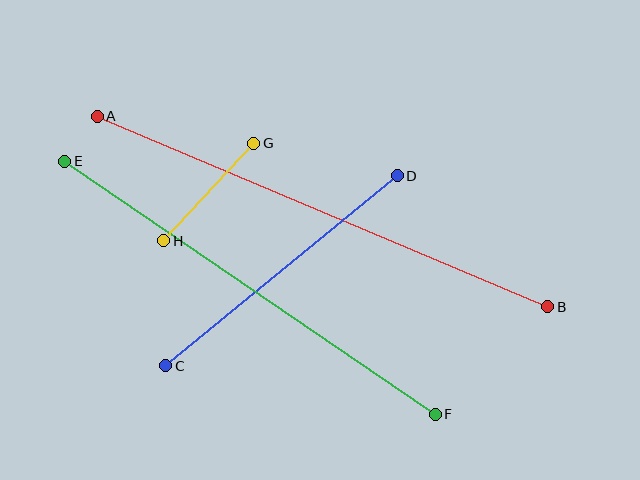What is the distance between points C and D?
The distance is approximately 300 pixels.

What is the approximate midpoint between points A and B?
The midpoint is at approximately (323, 212) pixels.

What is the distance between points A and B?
The distance is approximately 489 pixels.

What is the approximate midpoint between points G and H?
The midpoint is at approximately (209, 192) pixels.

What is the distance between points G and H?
The distance is approximately 133 pixels.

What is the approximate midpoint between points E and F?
The midpoint is at approximately (250, 288) pixels.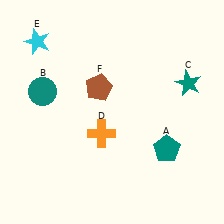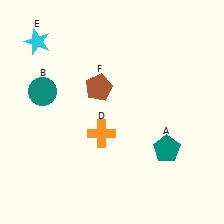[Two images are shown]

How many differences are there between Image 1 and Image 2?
There is 1 difference between the two images.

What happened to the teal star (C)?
The teal star (C) was removed in Image 2. It was in the top-right area of Image 1.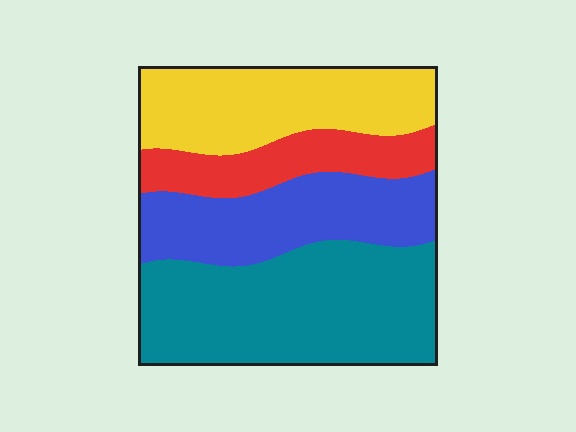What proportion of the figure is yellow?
Yellow covers roughly 25% of the figure.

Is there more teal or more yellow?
Teal.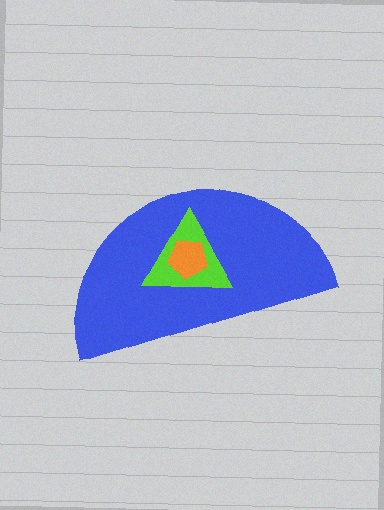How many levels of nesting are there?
3.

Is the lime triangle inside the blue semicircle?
Yes.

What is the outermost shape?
The blue semicircle.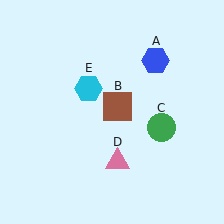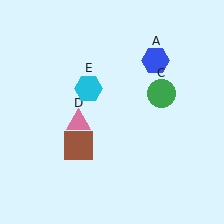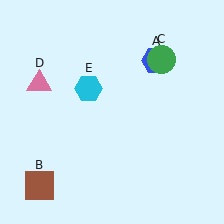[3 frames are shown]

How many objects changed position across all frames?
3 objects changed position: brown square (object B), green circle (object C), pink triangle (object D).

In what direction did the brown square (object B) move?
The brown square (object B) moved down and to the left.